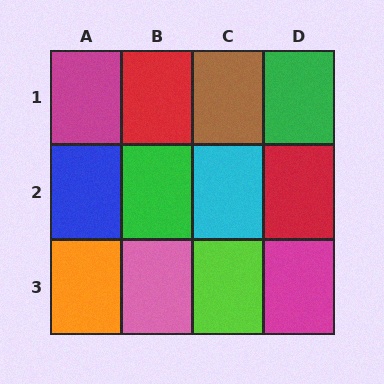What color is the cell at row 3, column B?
Pink.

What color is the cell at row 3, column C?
Lime.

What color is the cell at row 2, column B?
Green.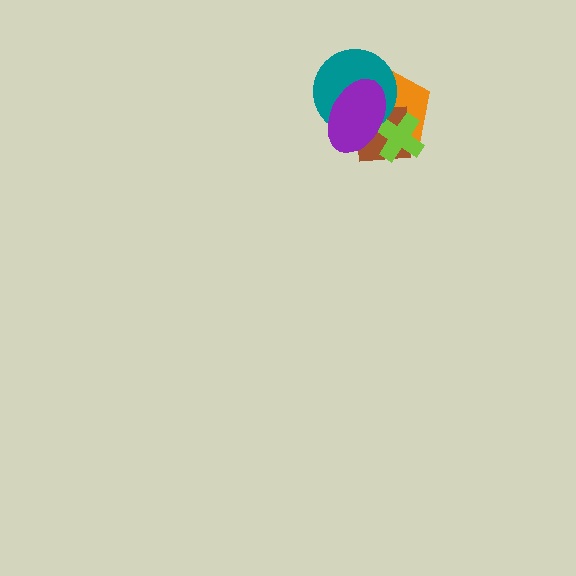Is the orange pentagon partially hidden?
Yes, it is partially covered by another shape.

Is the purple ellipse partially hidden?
No, no other shape covers it.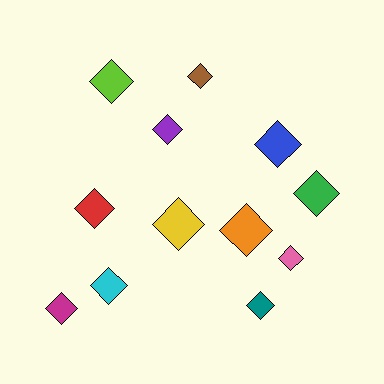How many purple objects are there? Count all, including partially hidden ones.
There is 1 purple object.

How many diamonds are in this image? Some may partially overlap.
There are 12 diamonds.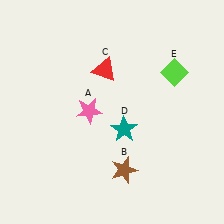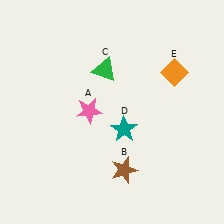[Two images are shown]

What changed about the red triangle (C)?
In Image 1, C is red. In Image 2, it changed to green.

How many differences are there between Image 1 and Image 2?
There are 2 differences between the two images.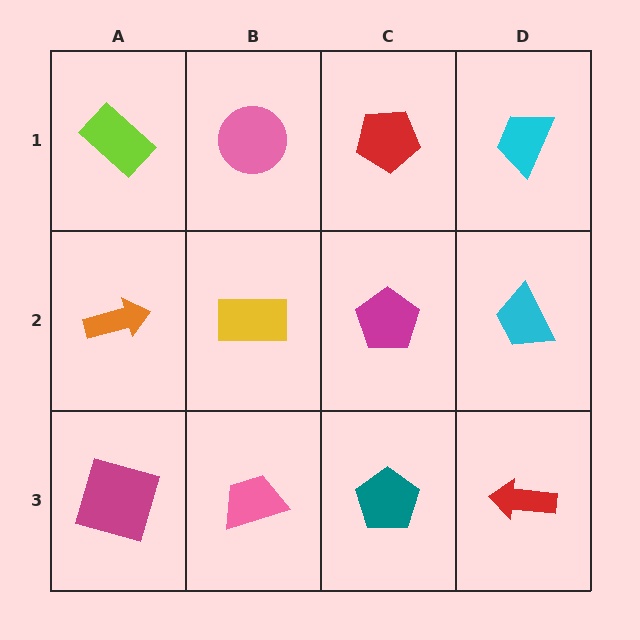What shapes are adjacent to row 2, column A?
A lime rectangle (row 1, column A), a magenta square (row 3, column A), a yellow rectangle (row 2, column B).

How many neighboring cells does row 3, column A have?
2.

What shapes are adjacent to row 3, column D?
A cyan trapezoid (row 2, column D), a teal pentagon (row 3, column C).